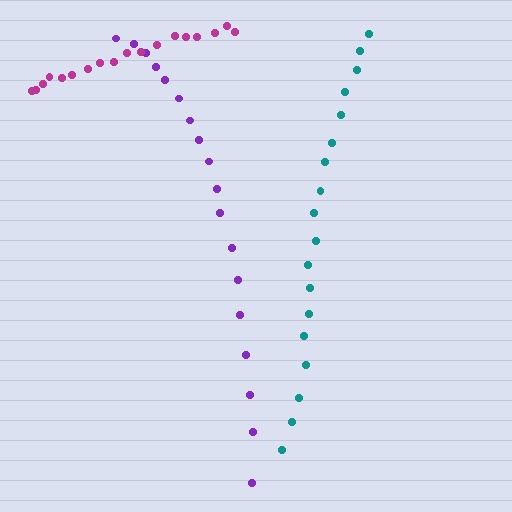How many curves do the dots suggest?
There are 3 distinct paths.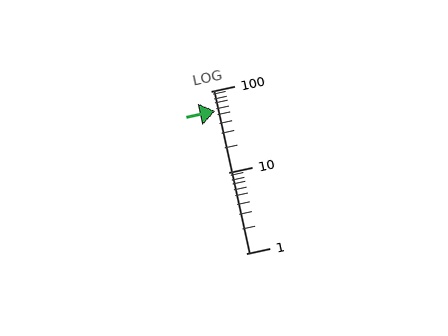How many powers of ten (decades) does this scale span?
The scale spans 2 decades, from 1 to 100.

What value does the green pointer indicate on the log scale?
The pointer indicates approximately 56.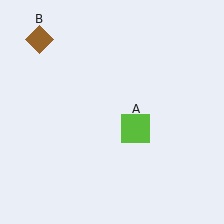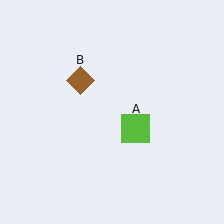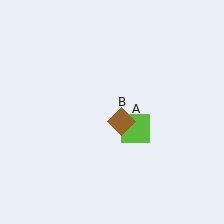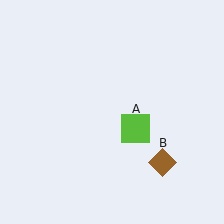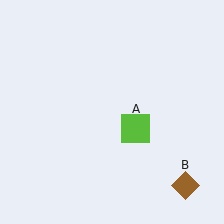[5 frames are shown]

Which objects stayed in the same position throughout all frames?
Lime square (object A) remained stationary.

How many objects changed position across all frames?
1 object changed position: brown diamond (object B).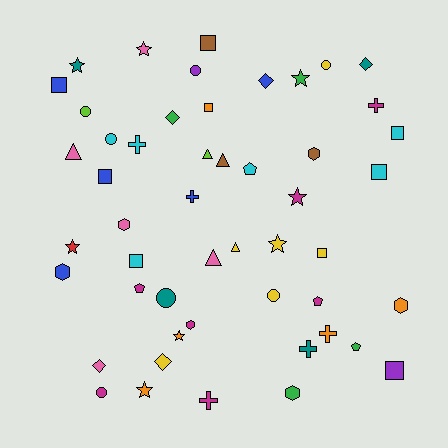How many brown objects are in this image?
There are 3 brown objects.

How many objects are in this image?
There are 50 objects.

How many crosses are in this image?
There are 6 crosses.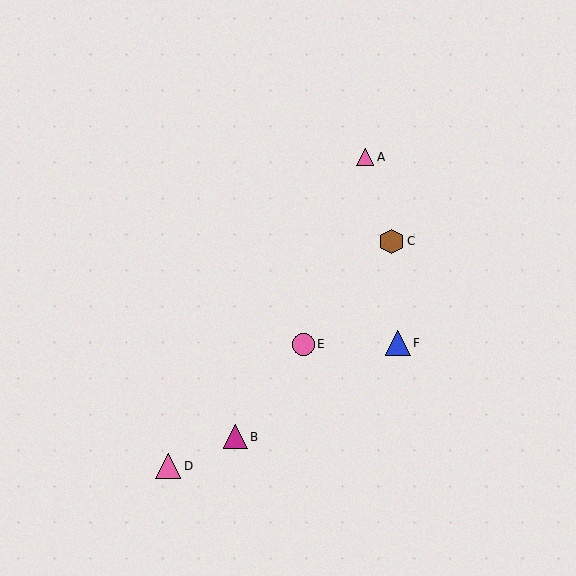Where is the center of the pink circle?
The center of the pink circle is at (303, 344).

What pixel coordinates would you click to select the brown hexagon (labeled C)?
Click at (392, 241) to select the brown hexagon C.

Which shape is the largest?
The blue triangle (labeled F) is the largest.